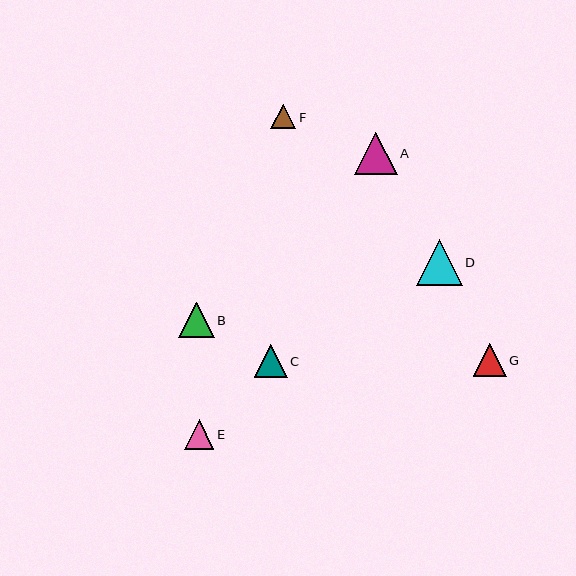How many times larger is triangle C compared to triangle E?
Triangle C is approximately 1.1 times the size of triangle E.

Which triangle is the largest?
Triangle D is the largest with a size of approximately 45 pixels.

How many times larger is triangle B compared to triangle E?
Triangle B is approximately 1.2 times the size of triangle E.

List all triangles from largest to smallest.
From largest to smallest: D, A, B, G, C, E, F.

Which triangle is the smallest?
Triangle F is the smallest with a size of approximately 25 pixels.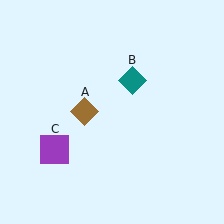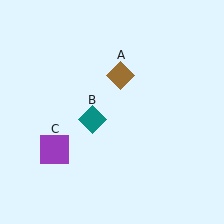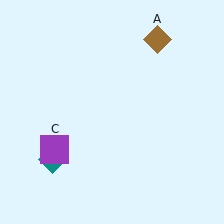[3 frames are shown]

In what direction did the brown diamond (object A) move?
The brown diamond (object A) moved up and to the right.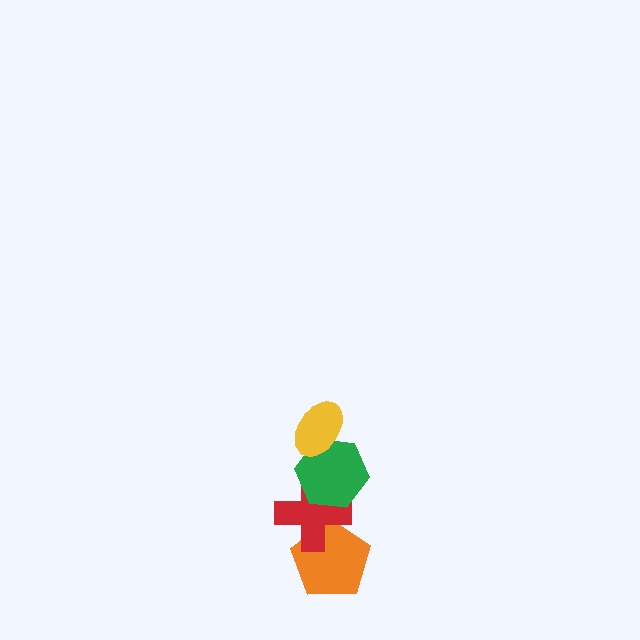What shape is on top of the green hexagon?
The yellow ellipse is on top of the green hexagon.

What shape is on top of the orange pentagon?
The red cross is on top of the orange pentagon.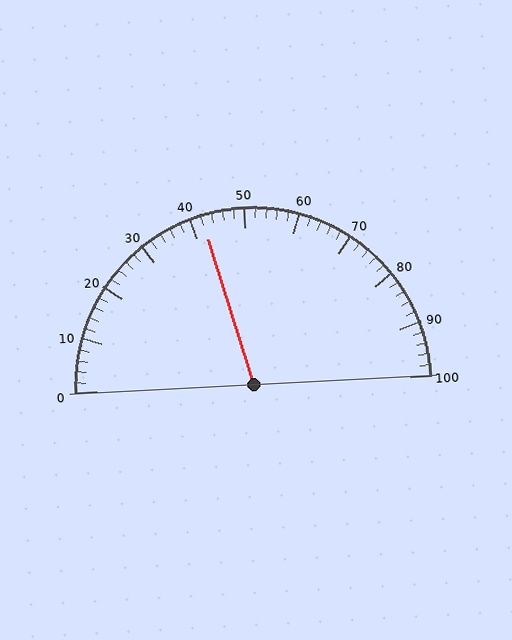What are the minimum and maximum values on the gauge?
The gauge ranges from 0 to 100.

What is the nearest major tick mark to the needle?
The nearest major tick mark is 40.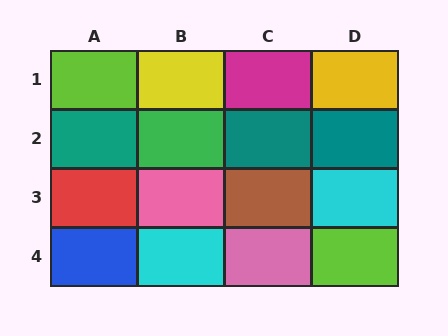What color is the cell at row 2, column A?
Teal.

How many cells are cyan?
2 cells are cyan.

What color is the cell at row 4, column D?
Lime.